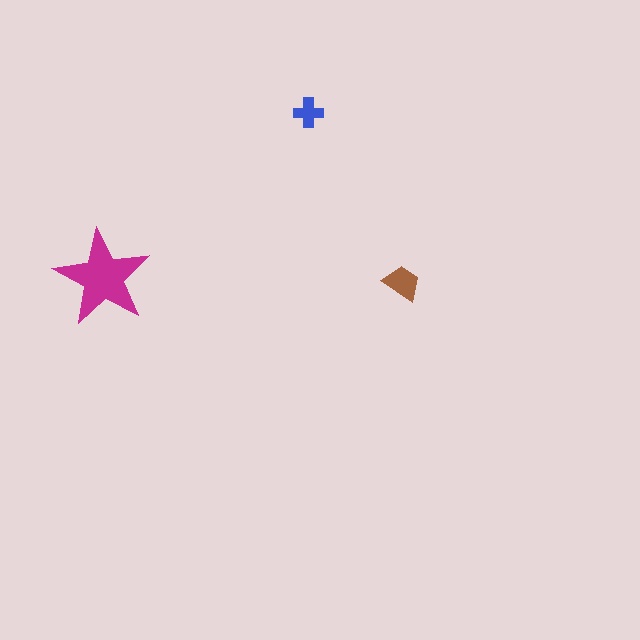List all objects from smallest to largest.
The blue cross, the brown trapezoid, the magenta star.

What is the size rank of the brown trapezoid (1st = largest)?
2nd.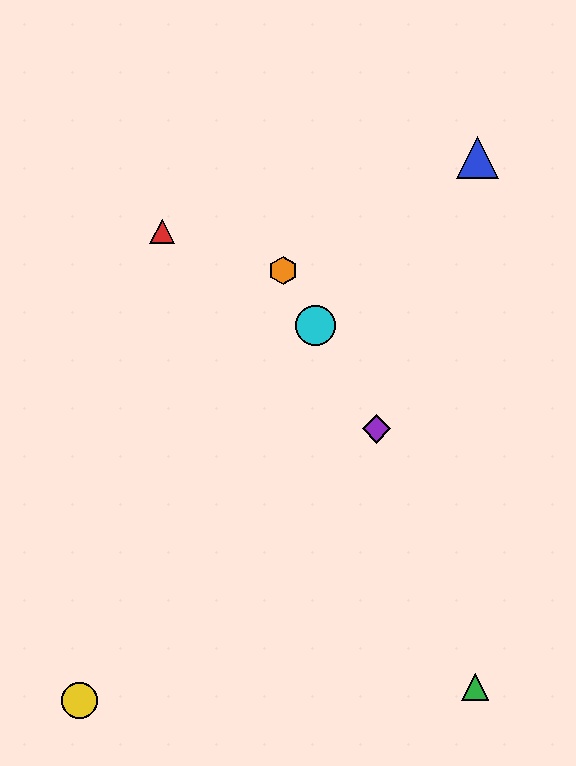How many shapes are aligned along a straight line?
3 shapes (the purple diamond, the orange hexagon, the cyan circle) are aligned along a straight line.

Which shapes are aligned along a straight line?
The purple diamond, the orange hexagon, the cyan circle are aligned along a straight line.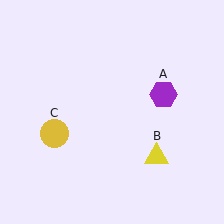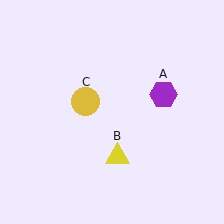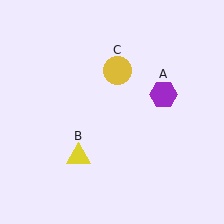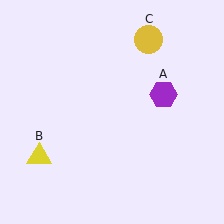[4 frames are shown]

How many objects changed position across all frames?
2 objects changed position: yellow triangle (object B), yellow circle (object C).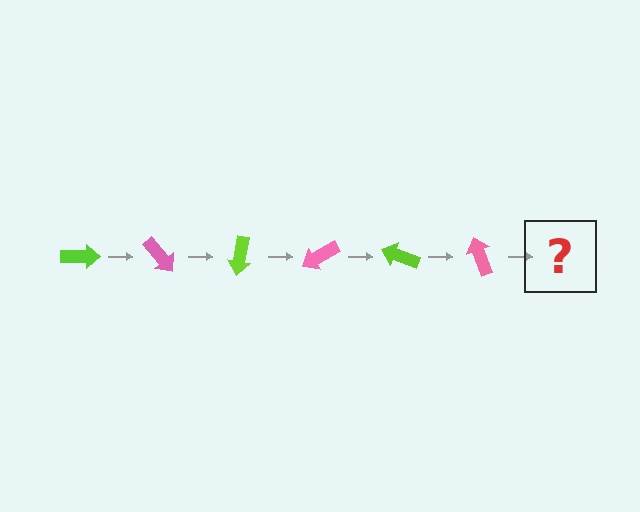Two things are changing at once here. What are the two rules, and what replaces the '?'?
The two rules are that it rotates 50 degrees each step and the color cycles through lime and pink. The '?' should be a lime arrow, rotated 300 degrees from the start.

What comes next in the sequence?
The next element should be a lime arrow, rotated 300 degrees from the start.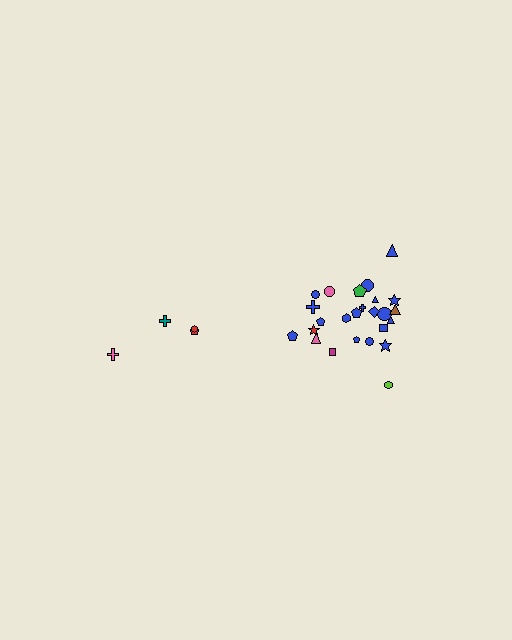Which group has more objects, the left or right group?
The right group.